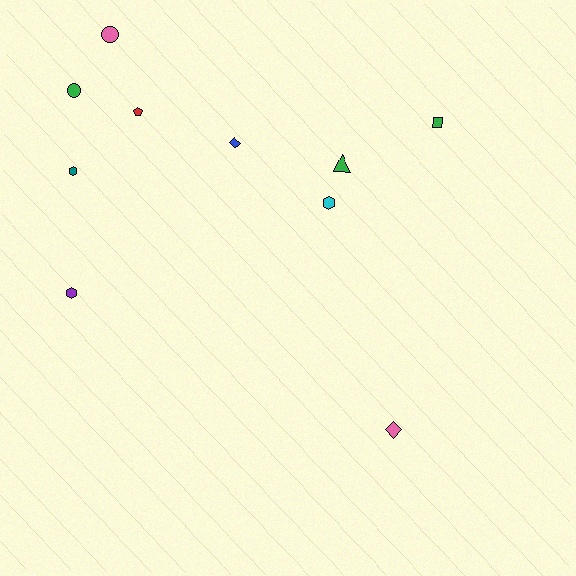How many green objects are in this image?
There are 3 green objects.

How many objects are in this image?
There are 10 objects.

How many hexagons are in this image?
There are 3 hexagons.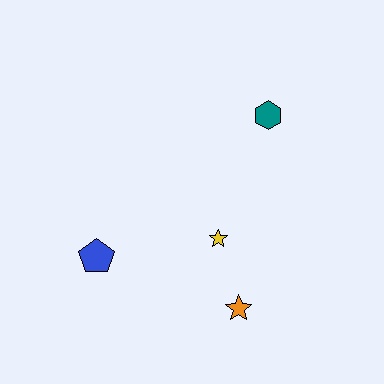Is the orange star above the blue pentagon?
No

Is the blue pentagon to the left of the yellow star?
Yes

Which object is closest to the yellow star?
The orange star is closest to the yellow star.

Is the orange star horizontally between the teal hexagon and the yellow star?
Yes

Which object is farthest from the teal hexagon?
The blue pentagon is farthest from the teal hexagon.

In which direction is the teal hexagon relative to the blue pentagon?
The teal hexagon is to the right of the blue pentagon.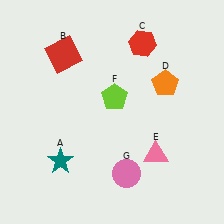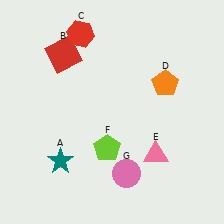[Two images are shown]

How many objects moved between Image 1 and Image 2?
2 objects moved between the two images.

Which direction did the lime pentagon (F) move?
The lime pentagon (F) moved down.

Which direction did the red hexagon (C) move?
The red hexagon (C) moved left.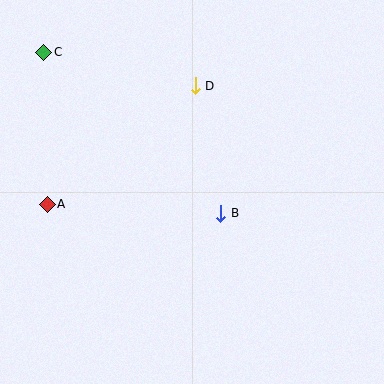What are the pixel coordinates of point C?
Point C is at (44, 52).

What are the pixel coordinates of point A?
Point A is at (47, 204).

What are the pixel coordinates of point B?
Point B is at (221, 213).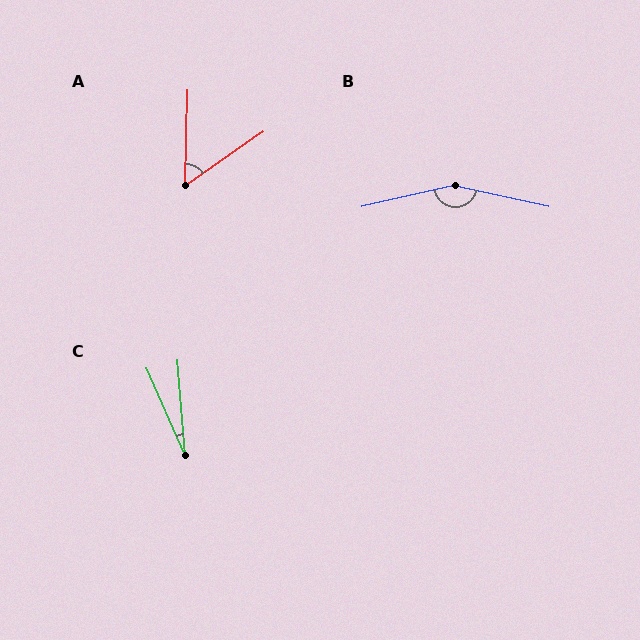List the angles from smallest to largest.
C (19°), A (54°), B (155°).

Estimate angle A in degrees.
Approximately 54 degrees.